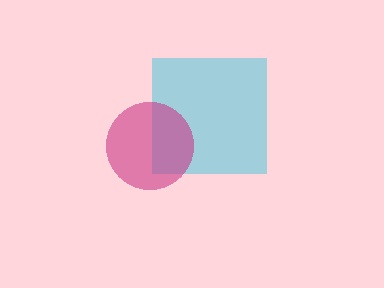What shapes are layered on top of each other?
The layered shapes are: a cyan square, a magenta circle.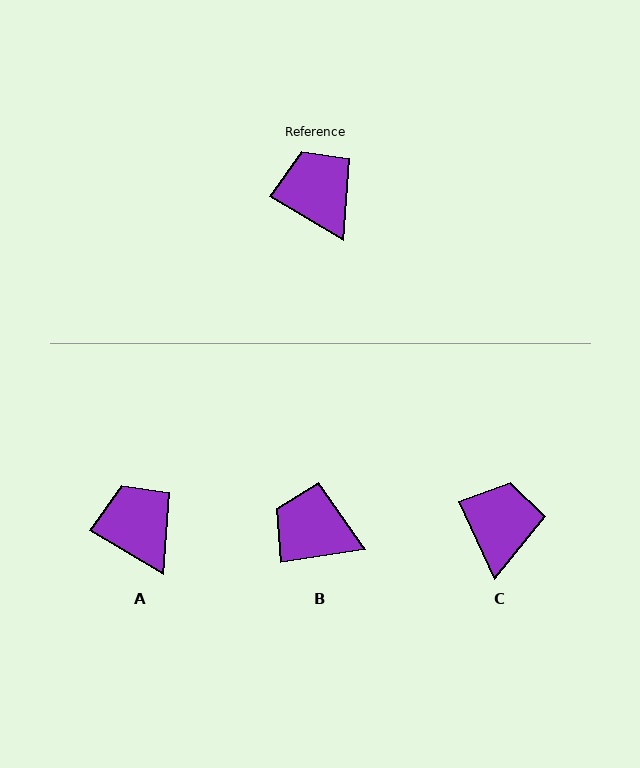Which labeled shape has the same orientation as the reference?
A.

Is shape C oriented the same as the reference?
No, it is off by about 34 degrees.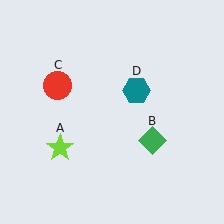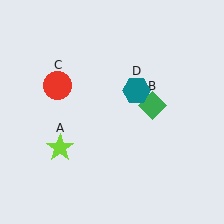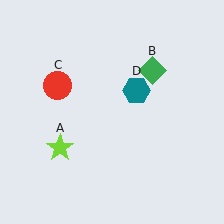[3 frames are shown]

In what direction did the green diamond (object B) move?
The green diamond (object B) moved up.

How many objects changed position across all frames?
1 object changed position: green diamond (object B).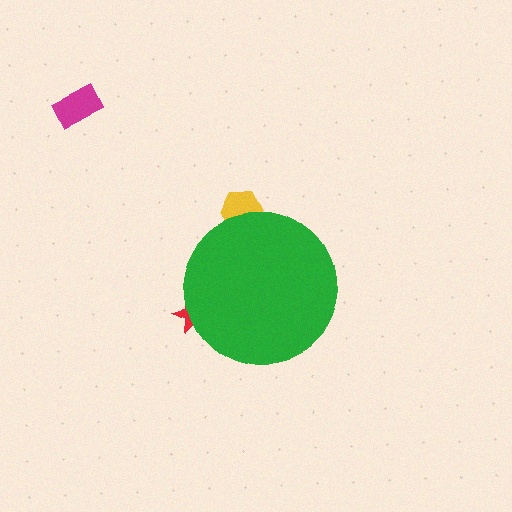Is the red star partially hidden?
Yes, the red star is partially hidden behind the green circle.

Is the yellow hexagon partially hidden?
Yes, the yellow hexagon is partially hidden behind the green circle.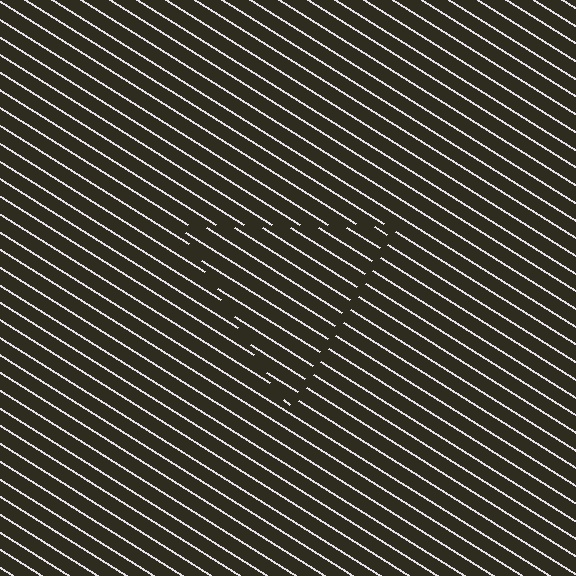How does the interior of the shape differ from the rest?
The interior of the shape contains the same grating, shifted by half a period — the contour is defined by the phase discontinuity where line-ends from the inner and outer gratings abut.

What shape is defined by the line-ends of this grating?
An illusory triangle. The interior of the shape contains the same grating, shifted by half a period — the contour is defined by the phase discontinuity where line-ends from the inner and outer gratings abut.